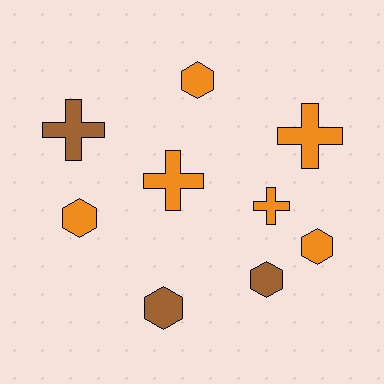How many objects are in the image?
There are 9 objects.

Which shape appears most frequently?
Hexagon, with 5 objects.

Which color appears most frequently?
Orange, with 6 objects.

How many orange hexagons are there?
There are 3 orange hexagons.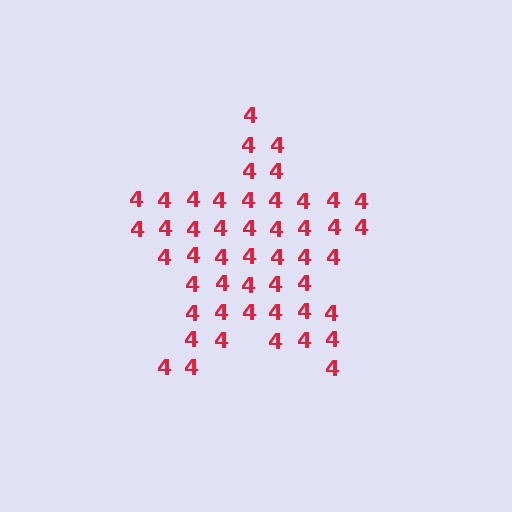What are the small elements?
The small elements are digit 4's.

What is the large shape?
The large shape is a star.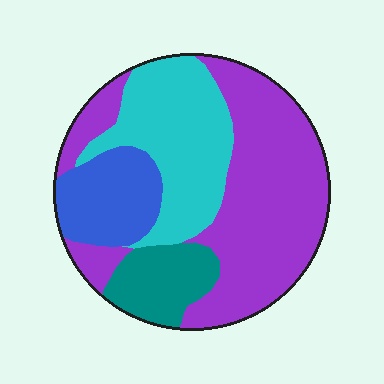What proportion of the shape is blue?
Blue takes up less than a quarter of the shape.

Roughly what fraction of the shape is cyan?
Cyan covers about 25% of the shape.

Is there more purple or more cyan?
Purple.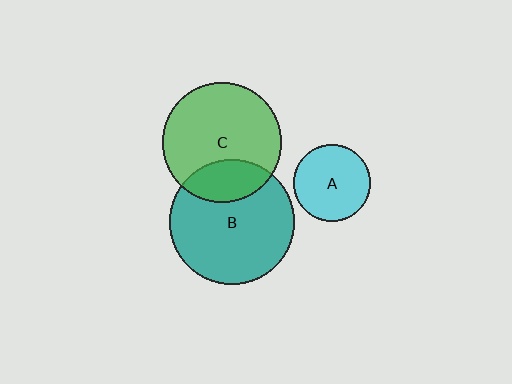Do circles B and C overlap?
Yes.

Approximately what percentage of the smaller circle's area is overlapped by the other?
Approximately 25%.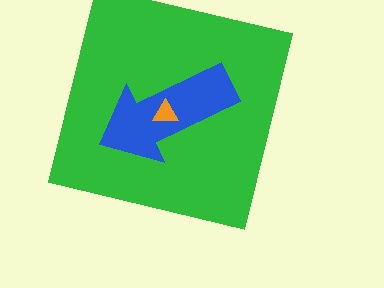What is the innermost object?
The orange triangle.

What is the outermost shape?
The green square.